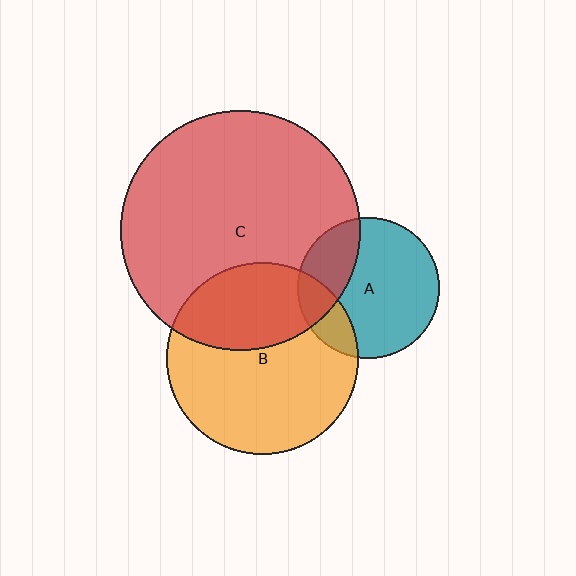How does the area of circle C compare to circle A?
Approximately 2.9 times.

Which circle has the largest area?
Circle C (red).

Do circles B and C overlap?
Yes.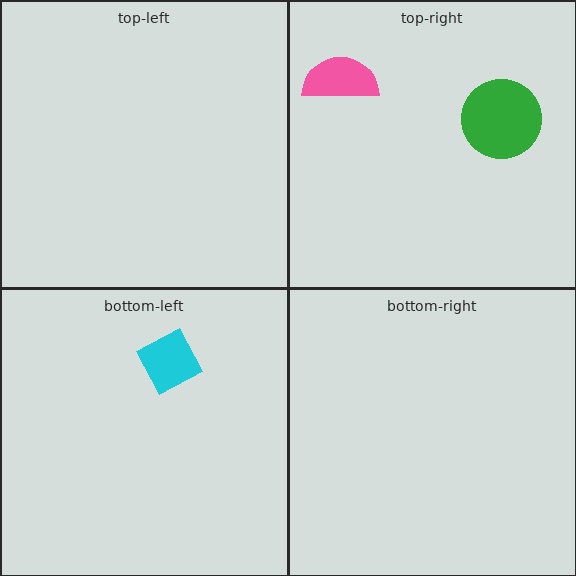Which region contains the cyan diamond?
The bottom-left region.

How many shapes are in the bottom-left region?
1.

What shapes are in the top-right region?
The green circle, the pink semicircle.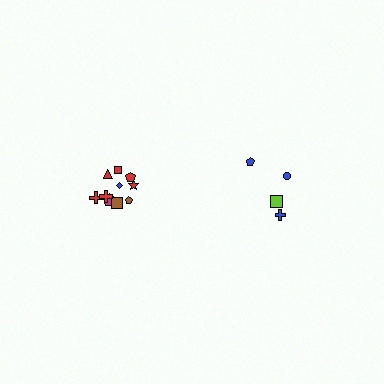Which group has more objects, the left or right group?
The left group.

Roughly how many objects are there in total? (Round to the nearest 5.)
Roughly 15 objects in total.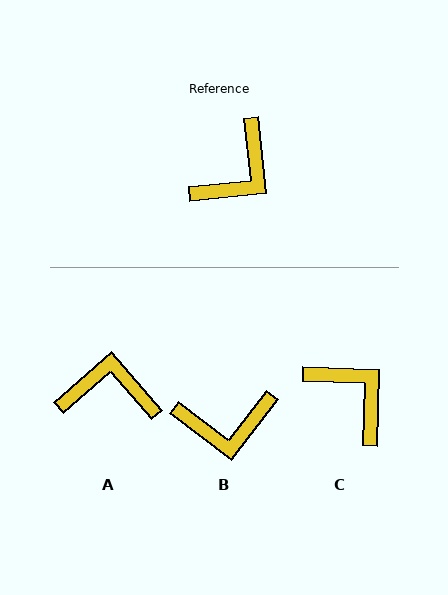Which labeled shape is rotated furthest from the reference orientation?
A, about 125 degrees away.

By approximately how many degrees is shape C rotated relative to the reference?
Approximately 82 degrees counter-clockwise.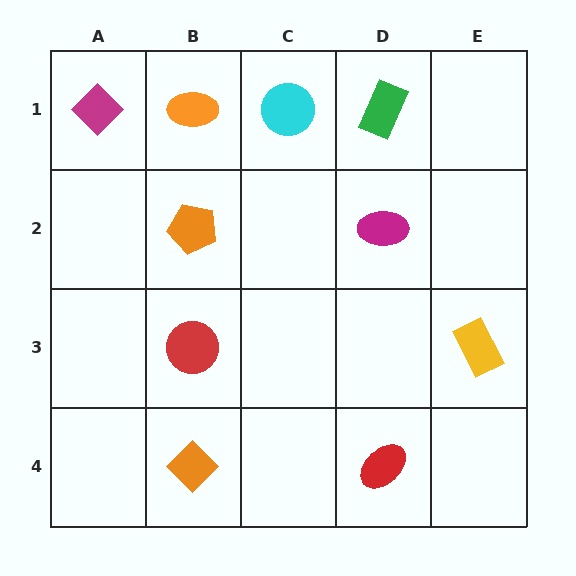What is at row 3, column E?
A yellow rectangle.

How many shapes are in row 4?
2 shapes.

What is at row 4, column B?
An orange diamond.